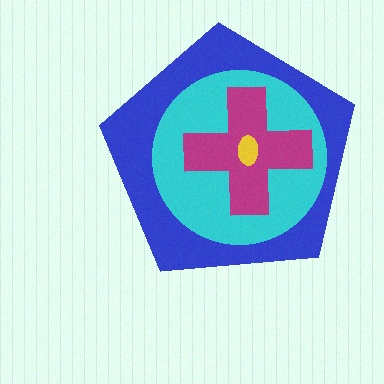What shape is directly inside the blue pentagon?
The cyan circle.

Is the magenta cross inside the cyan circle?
Yes.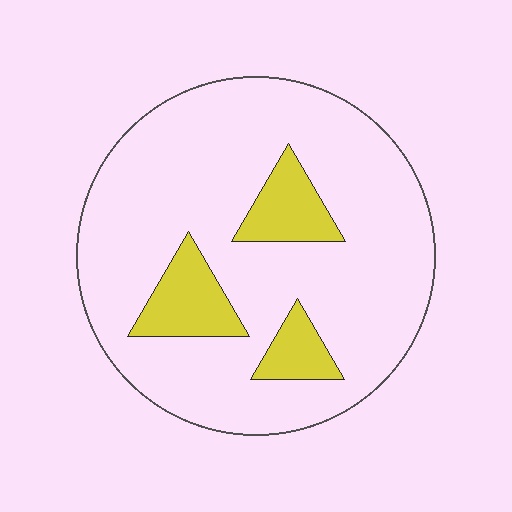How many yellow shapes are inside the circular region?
3.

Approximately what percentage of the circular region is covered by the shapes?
Approximately 15%.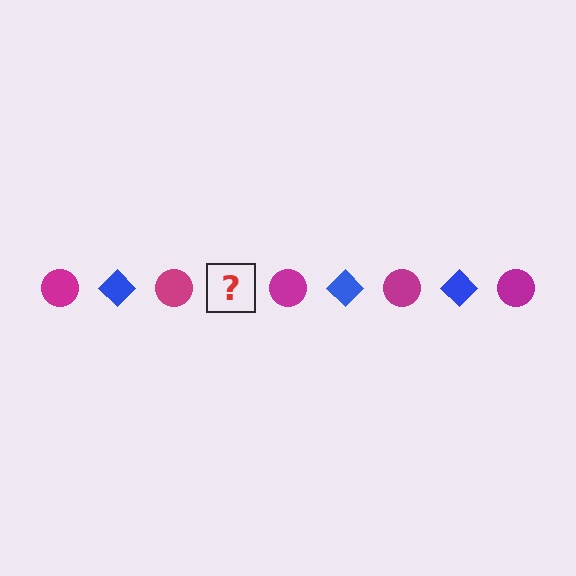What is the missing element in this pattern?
The missing element is a blue diamond.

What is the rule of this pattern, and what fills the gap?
The rule is that the pattern alternates between magenta circle and blue diamond. The gap should be filled with a blue diamond.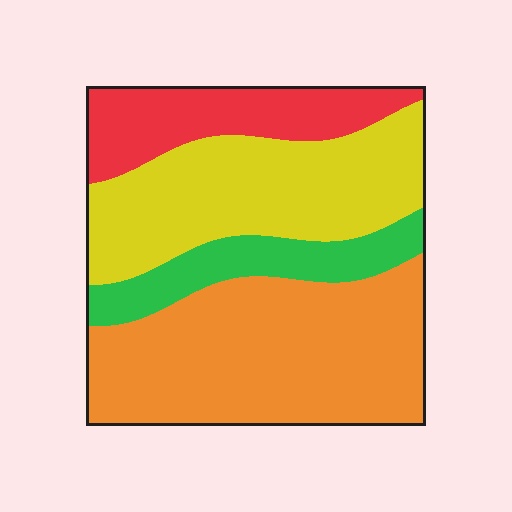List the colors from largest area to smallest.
From largest to smallest: orange, yellow, red, green.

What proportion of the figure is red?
Red covers around 15% of the figure.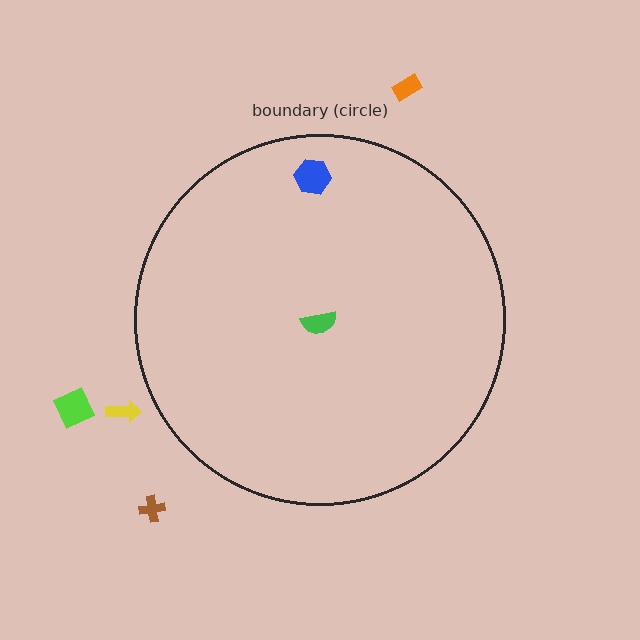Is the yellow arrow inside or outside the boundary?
Outside.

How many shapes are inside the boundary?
2 inside, 4 outside.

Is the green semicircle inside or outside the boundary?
Inside.